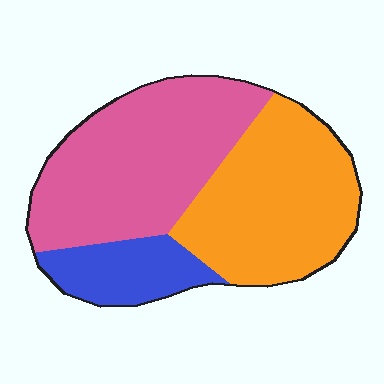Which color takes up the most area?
Pink, at roughly 45%.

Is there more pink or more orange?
Pink.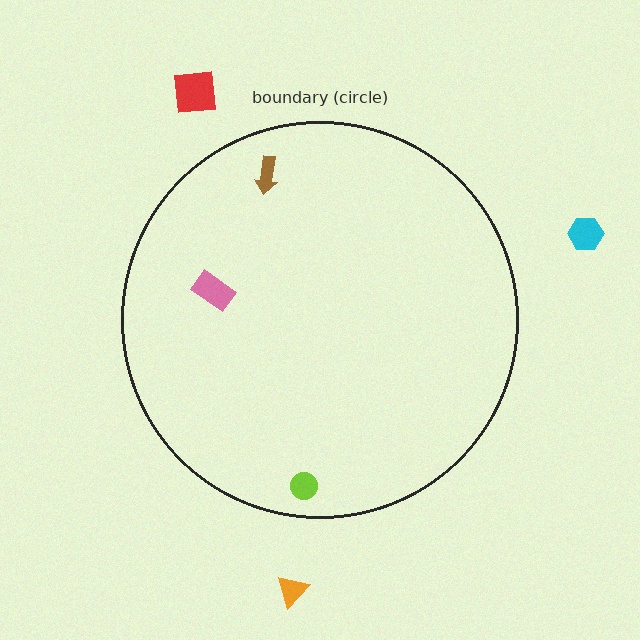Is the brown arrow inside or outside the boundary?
Inside.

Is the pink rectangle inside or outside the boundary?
Inside.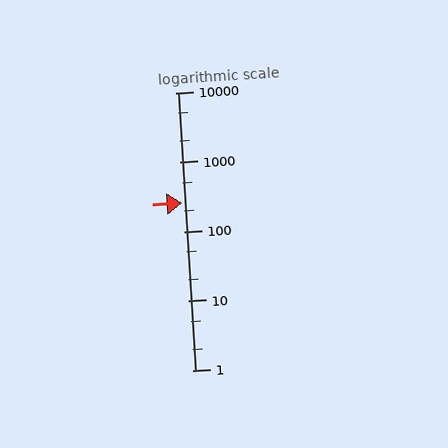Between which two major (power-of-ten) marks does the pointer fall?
The pointer is between 100 and 1000.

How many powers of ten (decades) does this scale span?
The scale spans 4 decades, from 1 to 10000.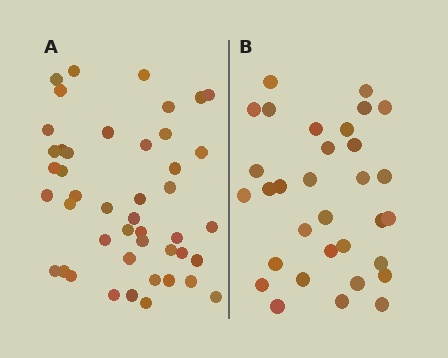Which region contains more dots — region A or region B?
Region A (the left region) has more dots.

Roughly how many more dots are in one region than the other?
Region A has approximately 15 more dots than region B.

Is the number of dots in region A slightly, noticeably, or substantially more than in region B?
Region A has noticeably more, but not dramatically so. The ratio is roughly 1.4 to 1.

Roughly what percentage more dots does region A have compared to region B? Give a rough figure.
About 40% more.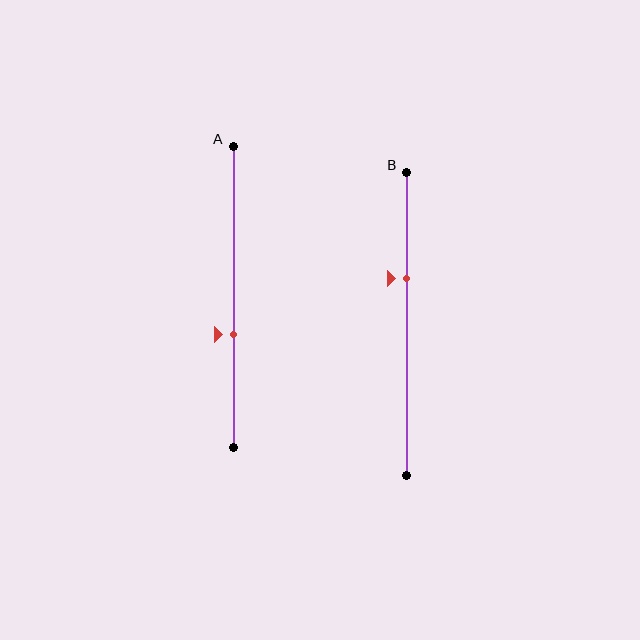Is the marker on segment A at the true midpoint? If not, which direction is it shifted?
No, the marker on segment A is shifted downward by about 13% of the segment length.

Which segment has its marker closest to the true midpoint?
Segment A has its marker closest to the true midpoint.